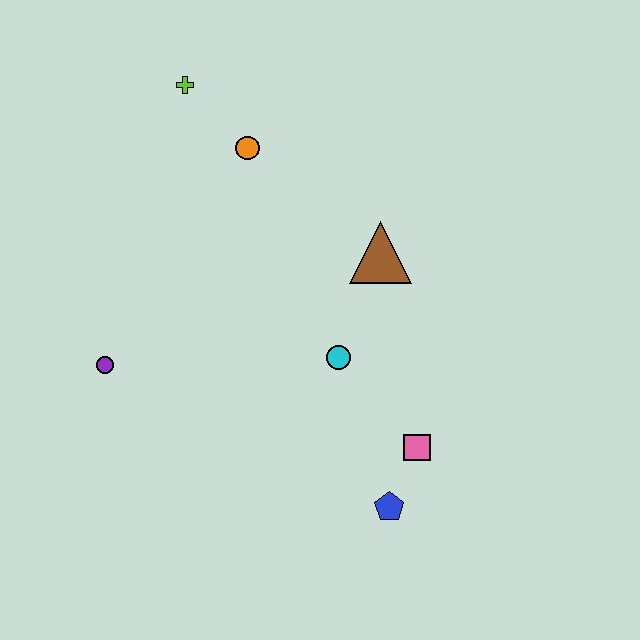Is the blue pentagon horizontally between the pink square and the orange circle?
Yes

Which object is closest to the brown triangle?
The cyan circle is closest to the brown triangle.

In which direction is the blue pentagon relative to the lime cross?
The blue pentagon is below the lime cross.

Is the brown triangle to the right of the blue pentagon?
No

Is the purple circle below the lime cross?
Yes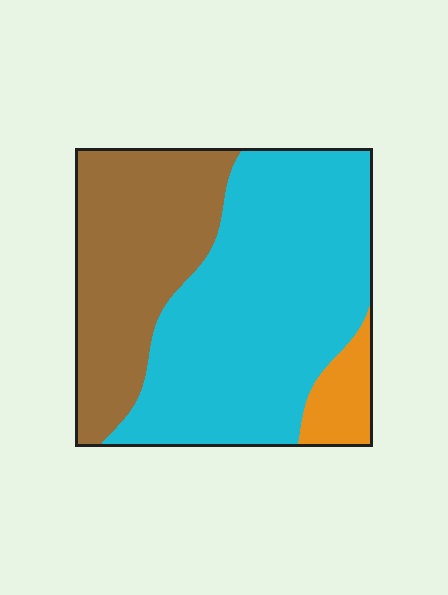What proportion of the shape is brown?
Brown covers roughly 35% of the shape.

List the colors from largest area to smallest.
From largest to smallest: cyan, brown, orange.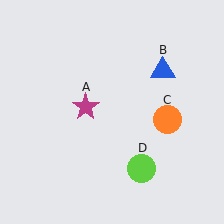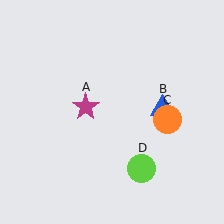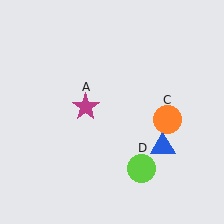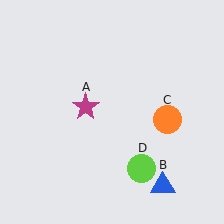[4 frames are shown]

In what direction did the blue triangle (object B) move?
The blue triangle (object B) moved down.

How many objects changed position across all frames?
1 object changed position: blue triangle (object B).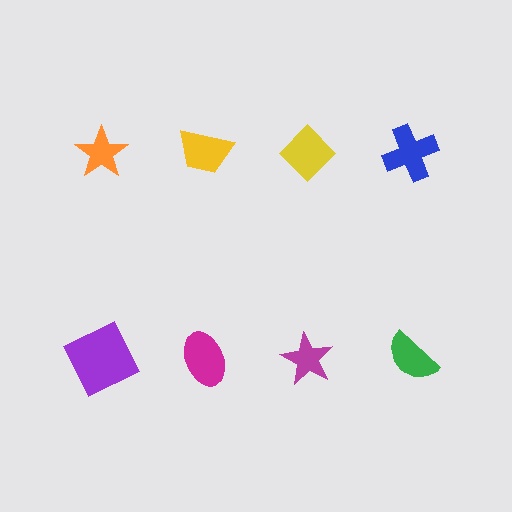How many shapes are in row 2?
4 shapes.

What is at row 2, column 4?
A green semicircle.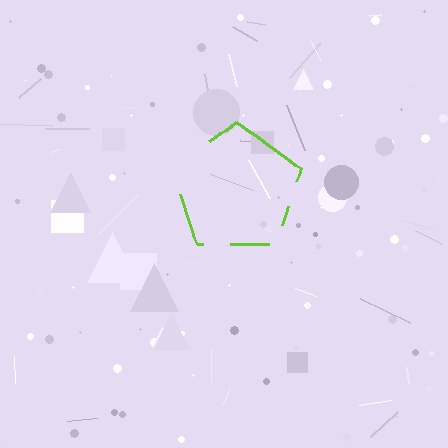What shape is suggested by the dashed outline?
The dashed outline suggests a pentagon.